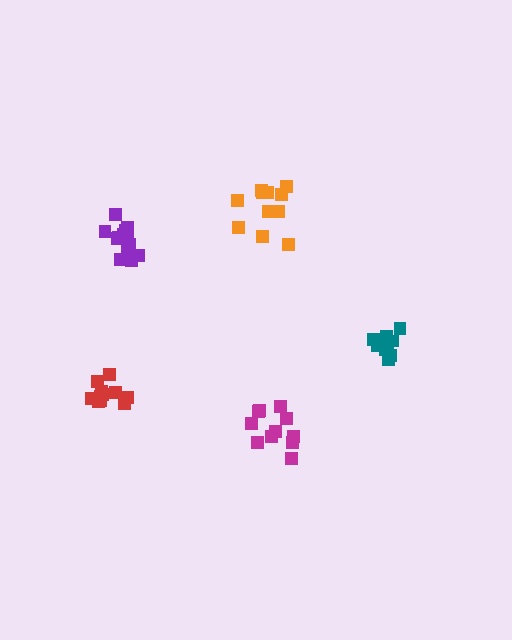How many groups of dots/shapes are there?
There are 5 groups.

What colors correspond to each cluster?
The clusters are colored: red, purple, teal, magenta, orange.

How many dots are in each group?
Group 1: 11 dots, Group 2: 13 dots, Group 3: 10 dots, Group 4: 11 dots, Group 5: 12 dots (57 total).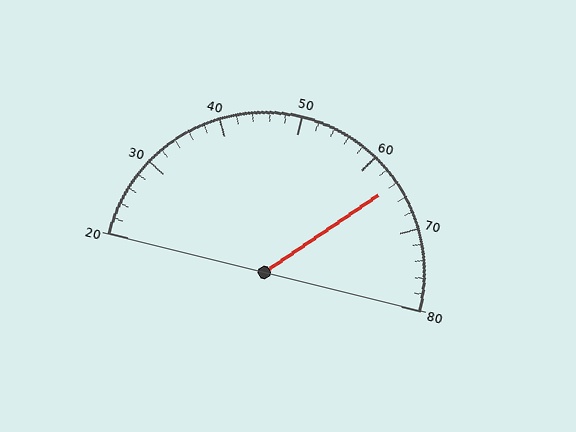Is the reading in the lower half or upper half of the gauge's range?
The reading is in the upper half of the range (20 to 80).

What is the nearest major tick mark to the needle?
The nearest major tick mark is 60.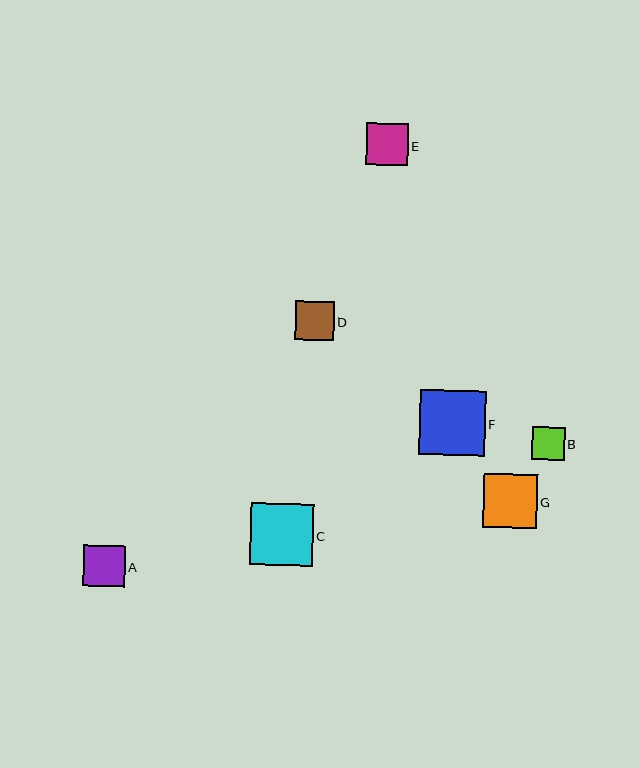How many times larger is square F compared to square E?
Square F is approximately 1.5 times the size of square E.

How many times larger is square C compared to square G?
Square C is approximately 1.2 times the size of square G.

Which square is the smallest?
Square B is the smallest with a size of approximately 33 pixels.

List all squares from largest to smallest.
From largest to smallest: F, C, G, E, A, D, B.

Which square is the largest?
Square F is the largest with a size of approximately 65 pixels.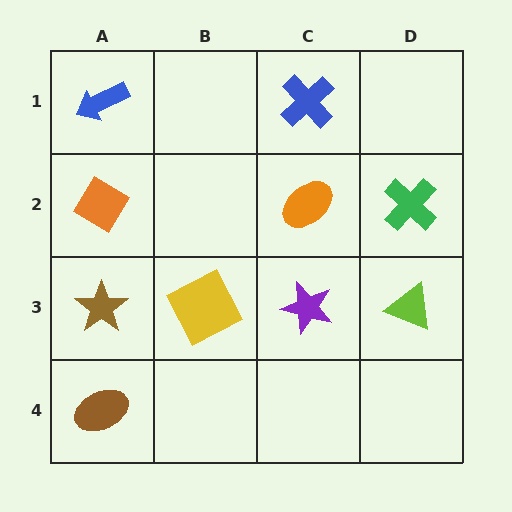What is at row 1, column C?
A blue cross.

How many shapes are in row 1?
2 shapes.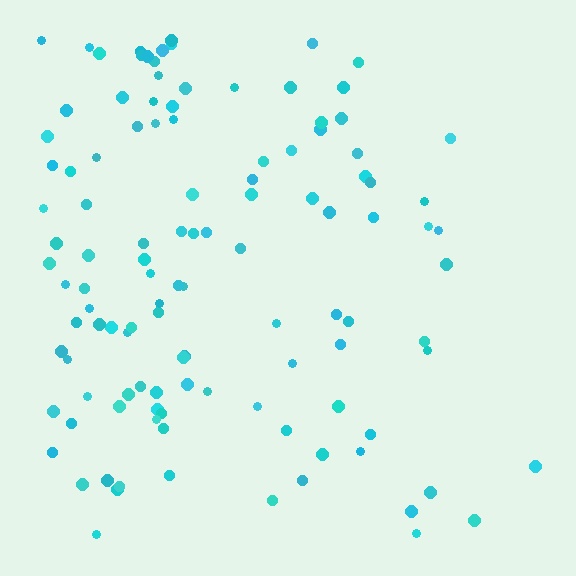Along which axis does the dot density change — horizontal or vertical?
Horizontal.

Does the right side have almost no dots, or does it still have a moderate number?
Still a moderate number, just noticeably fewer than the left.